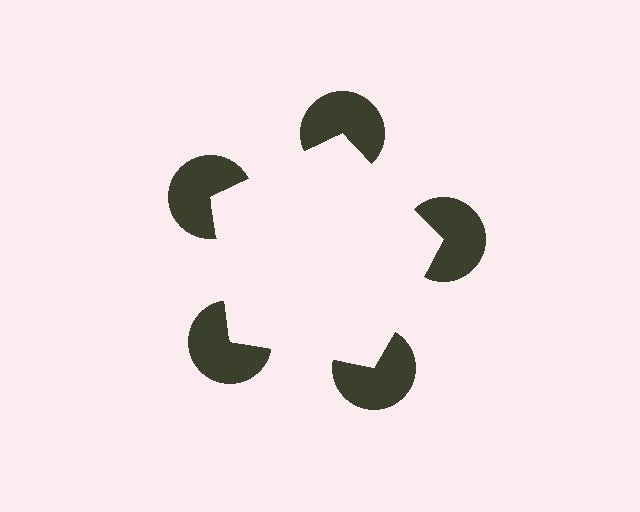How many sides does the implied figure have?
5 sides.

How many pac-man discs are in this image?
There are 5 — one at each vertex of the illusory pentagon.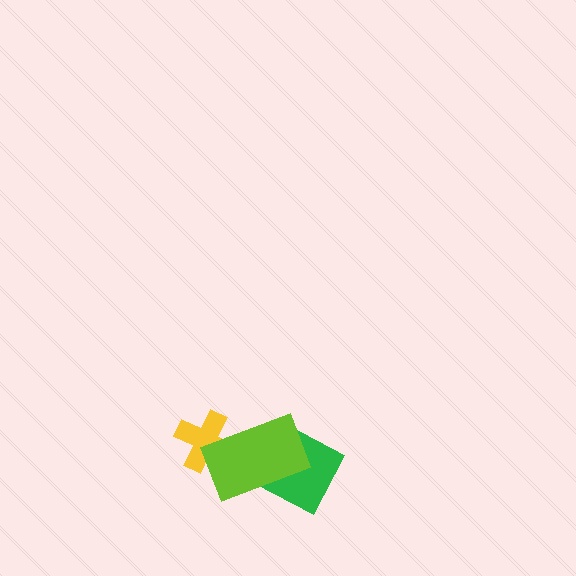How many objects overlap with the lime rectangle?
2 objects overlap with the lime rectangle.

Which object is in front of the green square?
The lime rectangle is in front of the green square.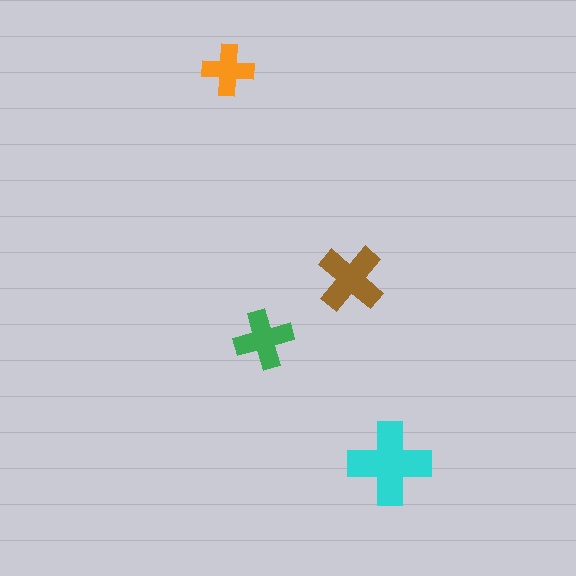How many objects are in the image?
There are 4 objects in the image.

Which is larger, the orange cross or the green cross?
The green one.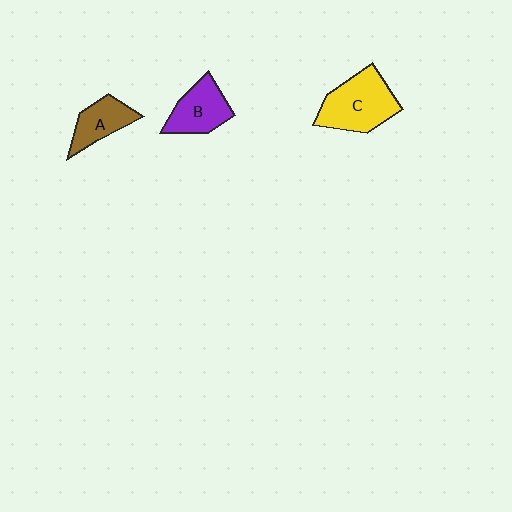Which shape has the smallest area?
Shape A (brown).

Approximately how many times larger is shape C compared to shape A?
Approximately 1.7 times.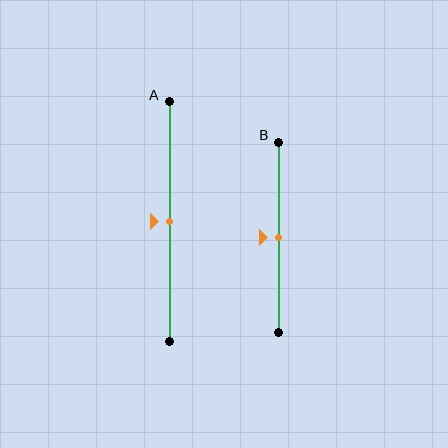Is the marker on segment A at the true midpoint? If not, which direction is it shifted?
Yes, the marker on segment A is at the true midpoint.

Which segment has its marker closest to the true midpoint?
Segment A has its marker closest to the true midpoint.